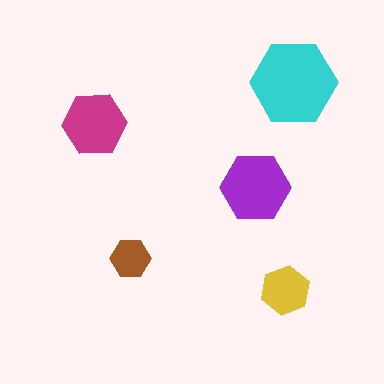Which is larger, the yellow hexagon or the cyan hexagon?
The cyan one.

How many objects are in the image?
There are 5 objects in the image.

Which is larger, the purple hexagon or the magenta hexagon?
The purple one.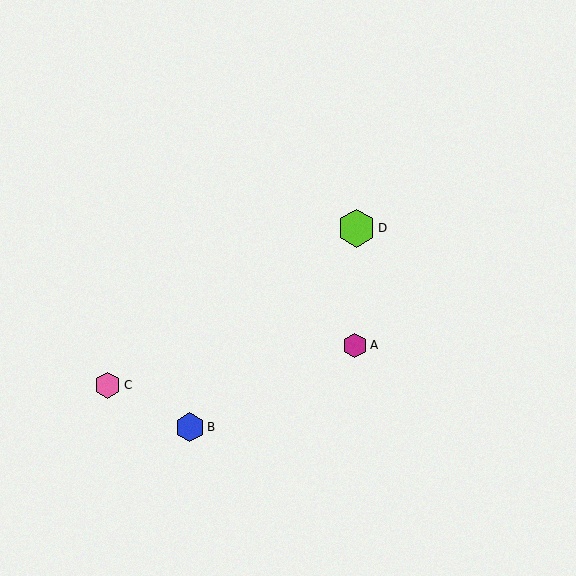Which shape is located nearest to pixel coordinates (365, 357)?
The magenta hexagon (labeled A) at (355, 345) is nearest to that location.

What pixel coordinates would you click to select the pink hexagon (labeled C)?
Click at (108, 385) to select the pink hexagon C.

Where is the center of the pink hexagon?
The center of the pink hexagon is at (108, 385).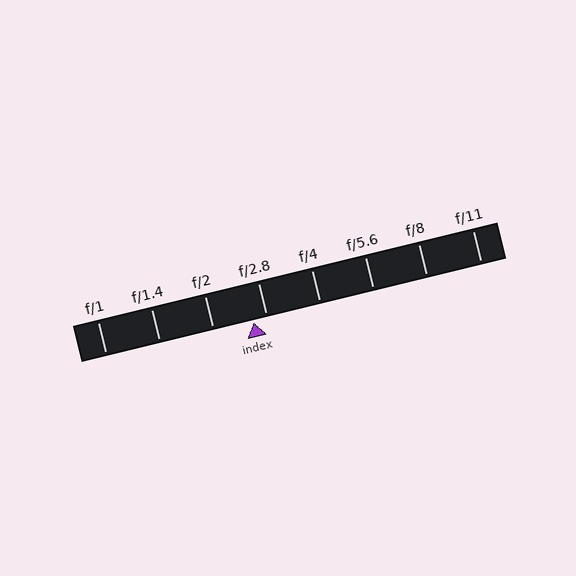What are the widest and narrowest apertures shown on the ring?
The widest aperture shown is f/1 and the narrowest is f/11.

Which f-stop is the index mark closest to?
The index mark is closest to f/2.8.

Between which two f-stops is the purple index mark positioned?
The index mark is between f/2 and f/2.8.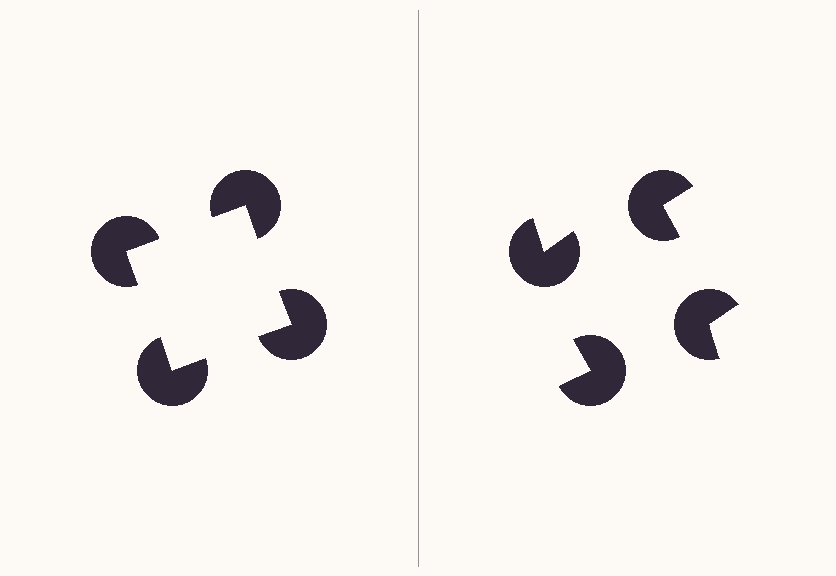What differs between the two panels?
The pac-man discs are positioned identically on both sides; only the wedge orientations differ. On the left they align to a square; on the right they are misaligned.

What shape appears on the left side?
An illusory square.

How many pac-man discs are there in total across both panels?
8 — 4 on each side.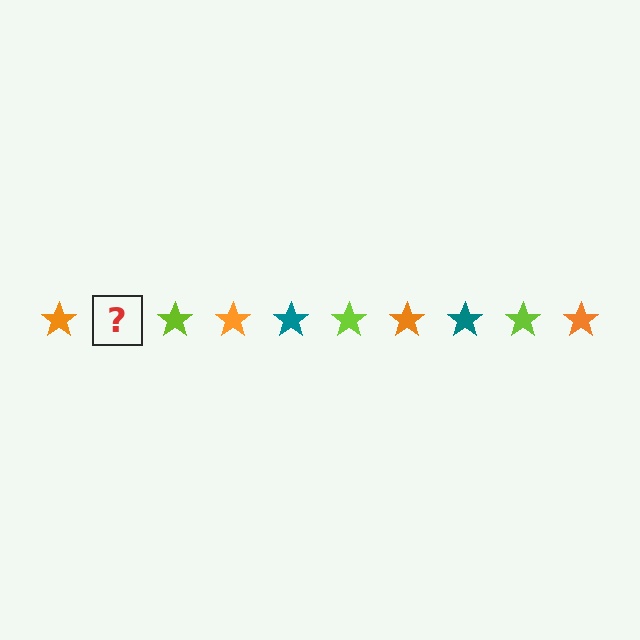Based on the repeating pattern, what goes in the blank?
The blank should be a teal star.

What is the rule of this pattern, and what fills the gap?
The rule is that the pattern cycles through orange, teal, lime stars. The gap should be filled with a teal star.